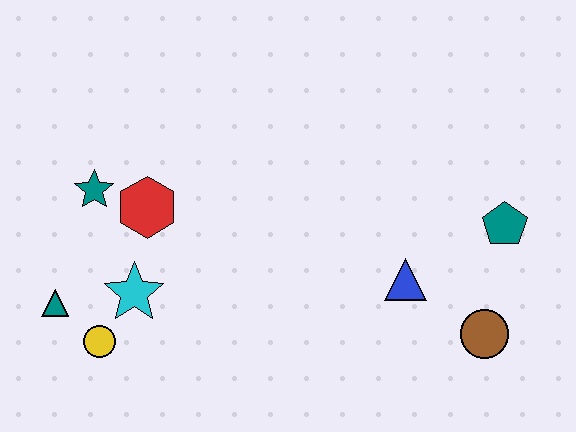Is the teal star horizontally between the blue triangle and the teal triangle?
Yes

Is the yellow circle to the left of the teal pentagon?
Yes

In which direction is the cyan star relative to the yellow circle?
The cyan star is above the yellow circle.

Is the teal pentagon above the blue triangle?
Yes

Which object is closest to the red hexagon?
The teal star is closest to the red hexagon.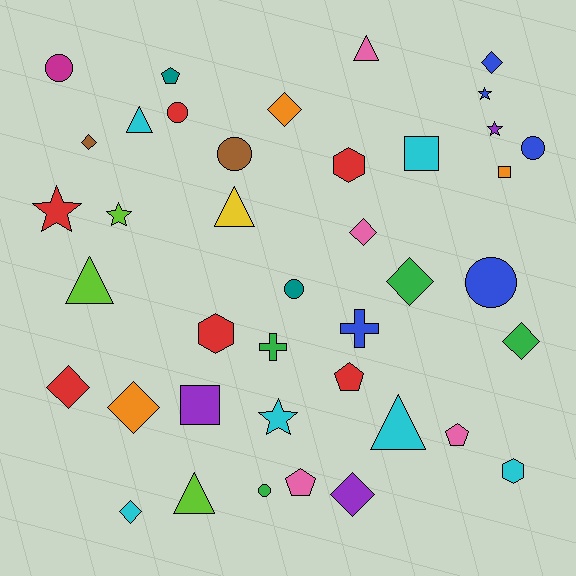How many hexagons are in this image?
There are 3 hexagons.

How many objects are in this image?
There are 40 objects.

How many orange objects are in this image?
There are 3 orange objects.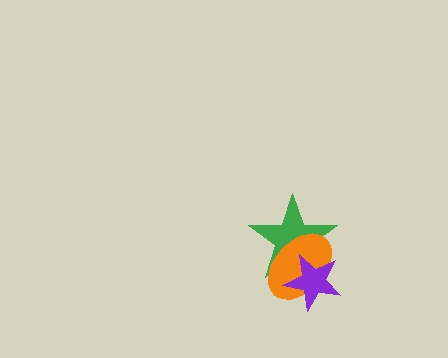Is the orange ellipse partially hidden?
Yes, it is partially covered by another shape.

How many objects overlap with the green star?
2 objects overlap with the green star.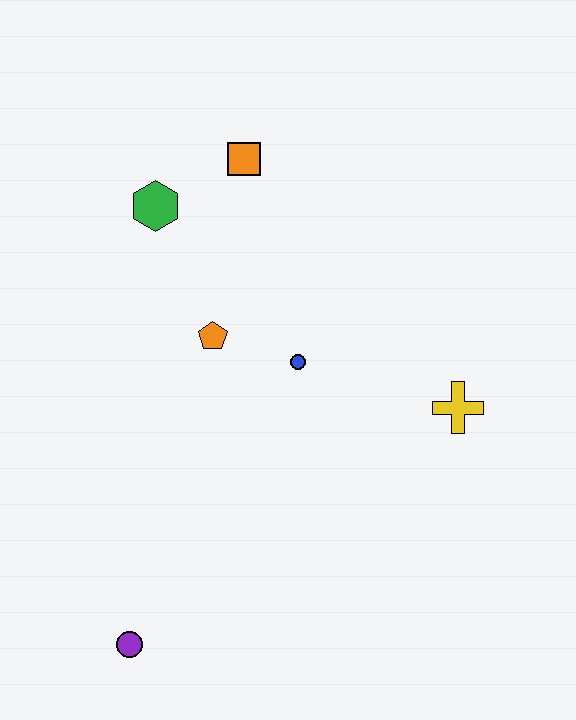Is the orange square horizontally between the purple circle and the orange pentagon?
No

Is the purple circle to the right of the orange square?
No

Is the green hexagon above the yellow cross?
Yes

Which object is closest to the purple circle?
The orange pentagon is closest to the purple circle.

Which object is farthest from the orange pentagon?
The purple circle is farthest from the orange pentagon.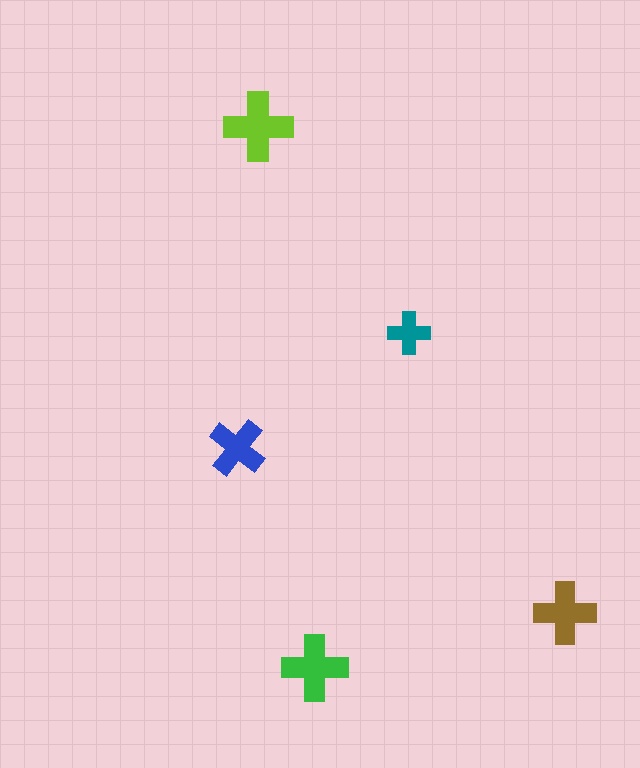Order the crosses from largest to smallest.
the lime one, the green one, the brown one, the blue one, the teal one.